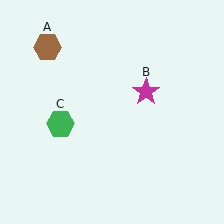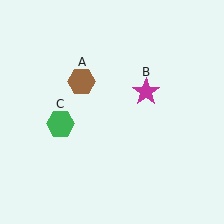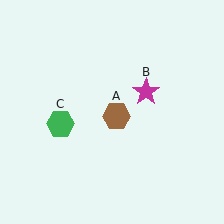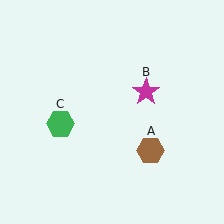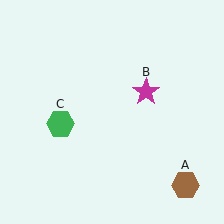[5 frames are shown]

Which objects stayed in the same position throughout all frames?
Magenta star (object B) and green hexagon (object C) remained stationary.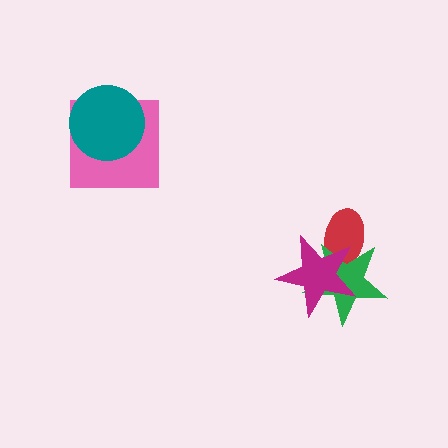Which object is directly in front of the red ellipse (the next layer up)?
The green star is directly in front of the red ellipse.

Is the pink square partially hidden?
Yes, it is partially covered by another shape.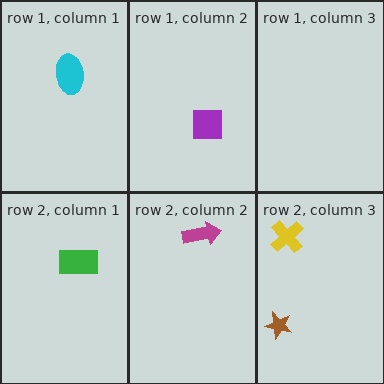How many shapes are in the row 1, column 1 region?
1.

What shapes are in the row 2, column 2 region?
The magenta arrow.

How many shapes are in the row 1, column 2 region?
1.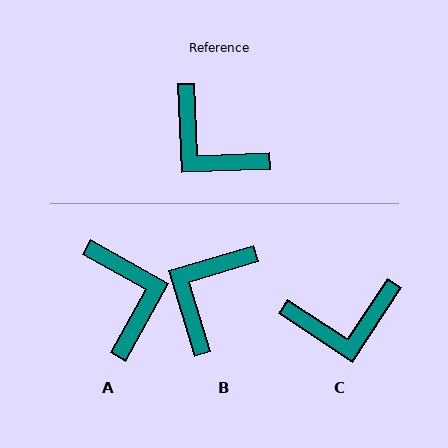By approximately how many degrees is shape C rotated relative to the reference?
Approximately 54 degrees counter-clockwise.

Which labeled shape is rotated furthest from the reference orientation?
A, about 148 degrees away.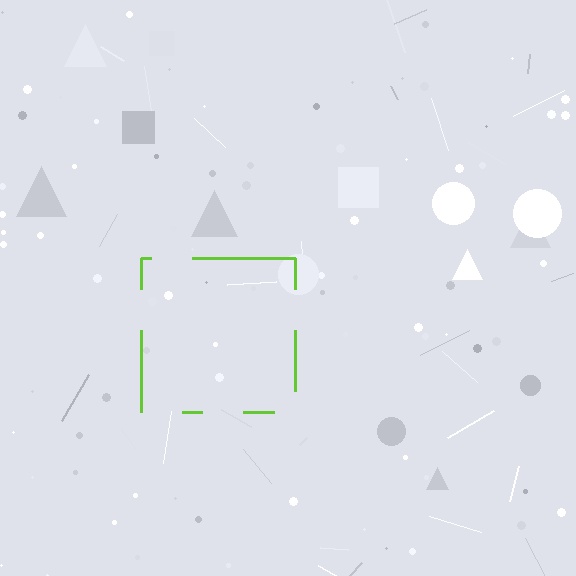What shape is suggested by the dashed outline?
The dashed outline suggests a square.